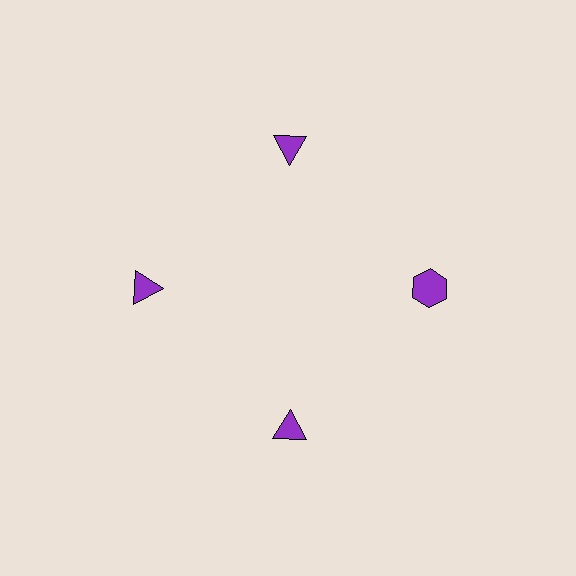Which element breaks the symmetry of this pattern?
The purple hexagon at roughly the 3 o'clock position breaks the symmetry. All other shapes are purple triangles.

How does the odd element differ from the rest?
It has a different shape: hexagon instead of triangle.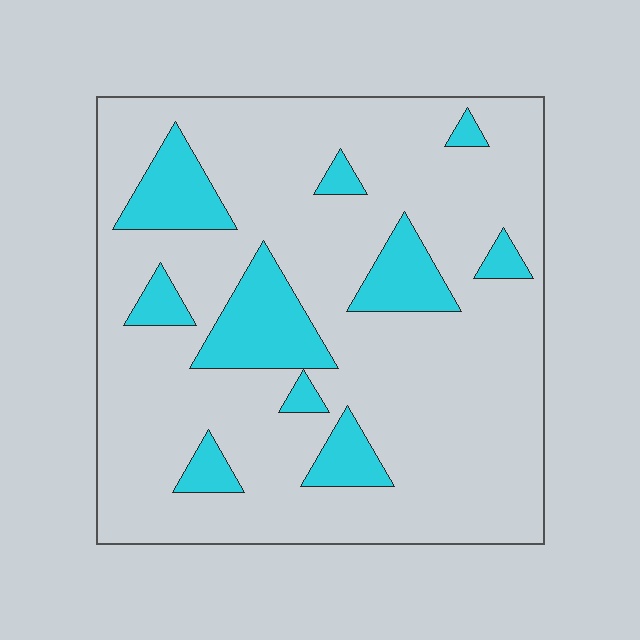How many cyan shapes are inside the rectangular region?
10.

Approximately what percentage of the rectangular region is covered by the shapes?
Approximately 20%.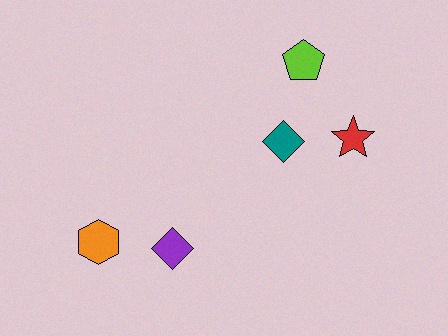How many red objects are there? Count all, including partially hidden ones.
There is 1 red object.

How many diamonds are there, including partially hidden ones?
There are 2 diamonds.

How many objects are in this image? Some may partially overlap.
There are 5 objects.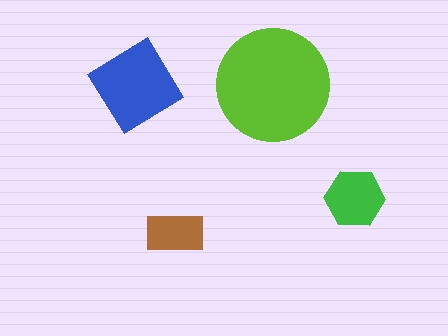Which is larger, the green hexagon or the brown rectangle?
The green hexagon.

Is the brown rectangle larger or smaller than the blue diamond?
Smaller.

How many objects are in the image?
There are 4 objects in the image.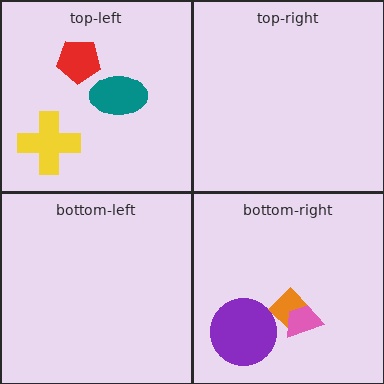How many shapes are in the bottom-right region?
3.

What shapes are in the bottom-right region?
The orange diamond, the pink trapezoid, the purple circle.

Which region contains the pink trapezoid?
The bottom-right region.